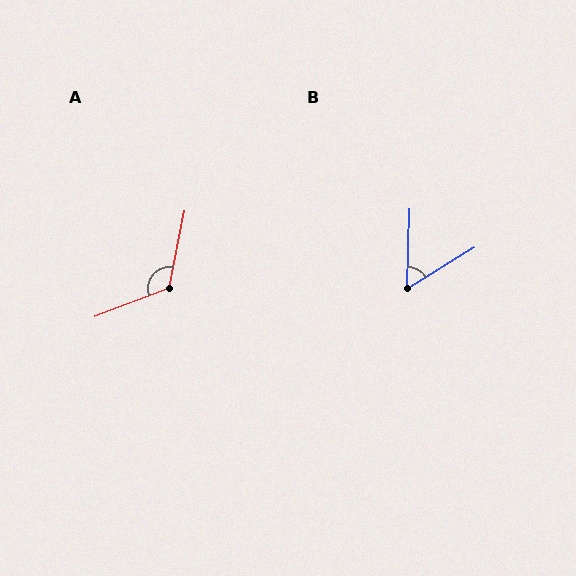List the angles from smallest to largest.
B (57°), A (122°).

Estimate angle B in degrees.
Approximately 57 degrees.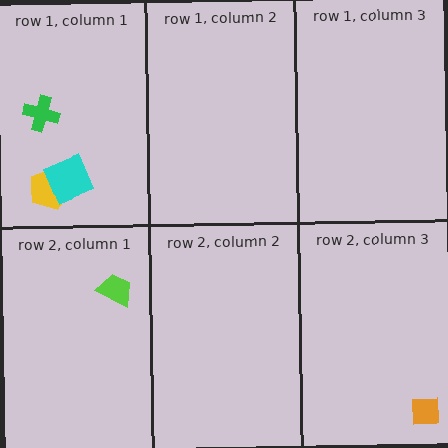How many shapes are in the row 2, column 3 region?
1.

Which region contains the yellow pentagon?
The row 1, column 1 region.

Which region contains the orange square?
The row 2, column 3 region.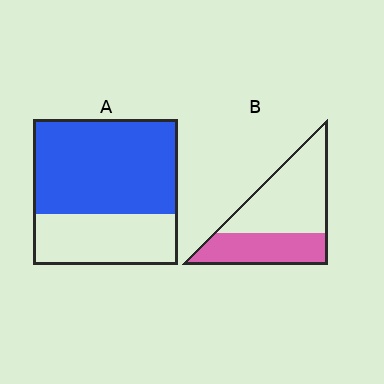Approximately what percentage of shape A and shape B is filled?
A is approximately 65% and B is approximately 40%.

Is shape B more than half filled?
No.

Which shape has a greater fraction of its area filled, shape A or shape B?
Shape A.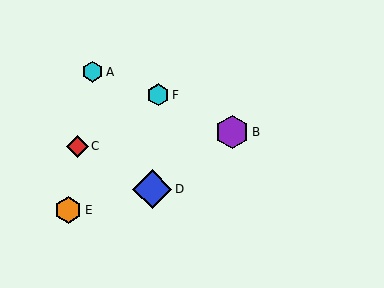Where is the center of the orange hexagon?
The center of the orange hexagon is at (68, 210).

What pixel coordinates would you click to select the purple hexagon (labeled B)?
Click at (232, 132) to select the purple hexagon B.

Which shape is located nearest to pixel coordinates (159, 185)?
The blue diamond (labeled D) at (152, 189) is nearest to that location.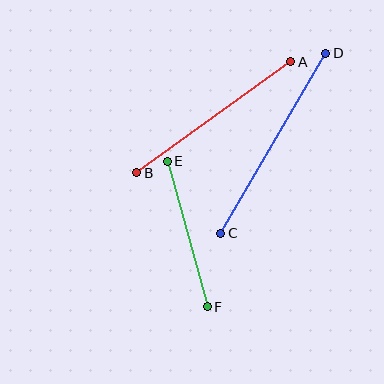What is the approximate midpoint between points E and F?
The midpoint is at approximately (187, 234) pixels.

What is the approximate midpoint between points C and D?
The midpoint is at approximately (273, 143) pixels.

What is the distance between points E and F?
The distance is approximately 151 pixels.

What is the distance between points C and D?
The distance is approximately 208 pixels.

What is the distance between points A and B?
The distance is approximately 190 pixels.